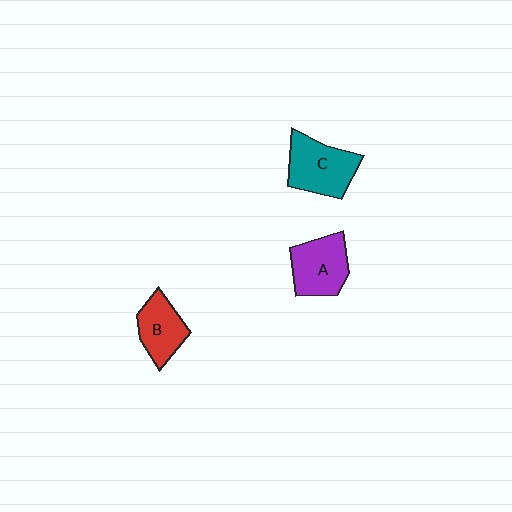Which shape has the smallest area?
Shape B (red).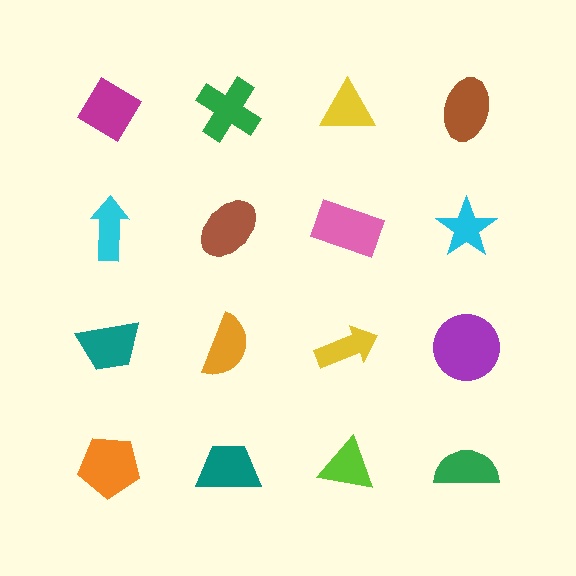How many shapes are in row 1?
4 shapes.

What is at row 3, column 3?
A yellow arrow.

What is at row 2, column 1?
A cyan arrow.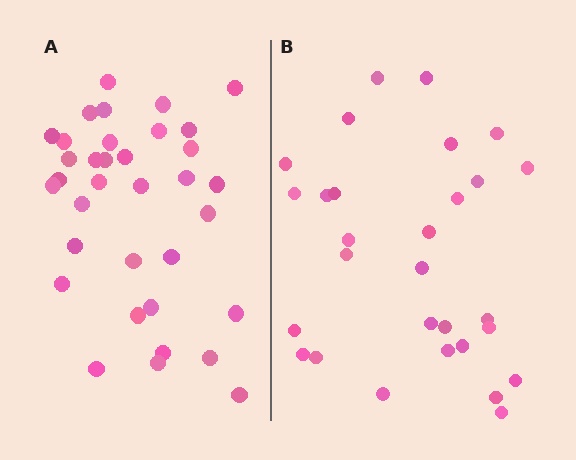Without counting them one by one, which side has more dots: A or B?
Region A (the left region) has more dots.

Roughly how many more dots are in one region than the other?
Region A has about 6 more dots than region B.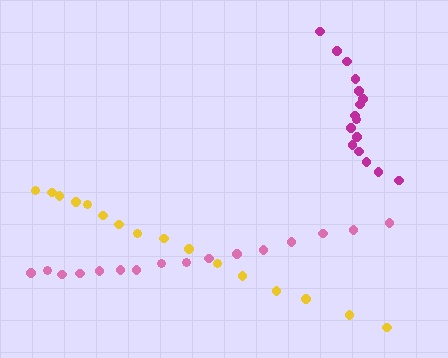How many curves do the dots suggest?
There are 3 distinct paths.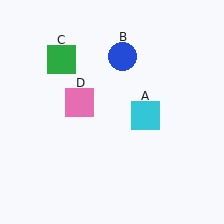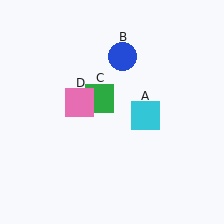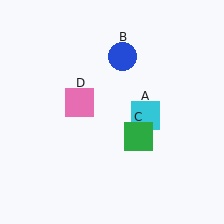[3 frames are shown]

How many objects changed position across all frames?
1 object changed position: green square (object C).